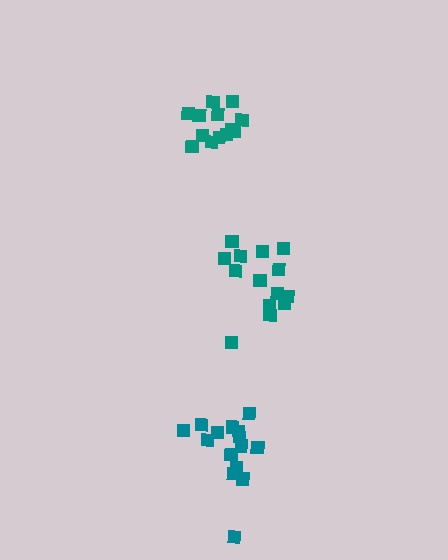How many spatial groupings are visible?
There are 3 spatial groupings.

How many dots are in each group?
Group 1: 13 dots, Group 2: 15 dots, Group 3: 14 dots (42 total).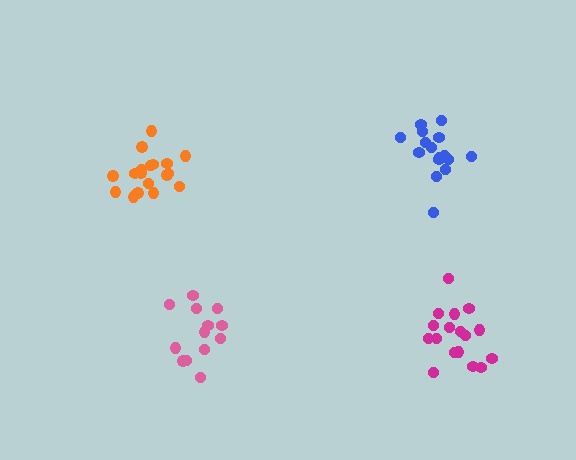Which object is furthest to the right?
The magenta cluster is rightmost.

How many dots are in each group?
Group 1: 16 dots, Group 2: 19 dots, Group 3: 17 dots, Group 4: 13 dots (65 total).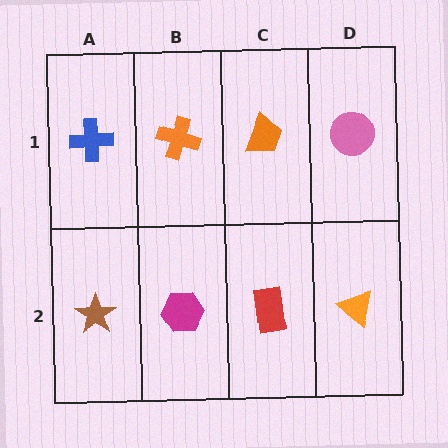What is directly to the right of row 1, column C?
A pink circle.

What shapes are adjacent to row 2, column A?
A blue cross (row 1, column A), a magenta hexagon (row 2, column B).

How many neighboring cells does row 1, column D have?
2.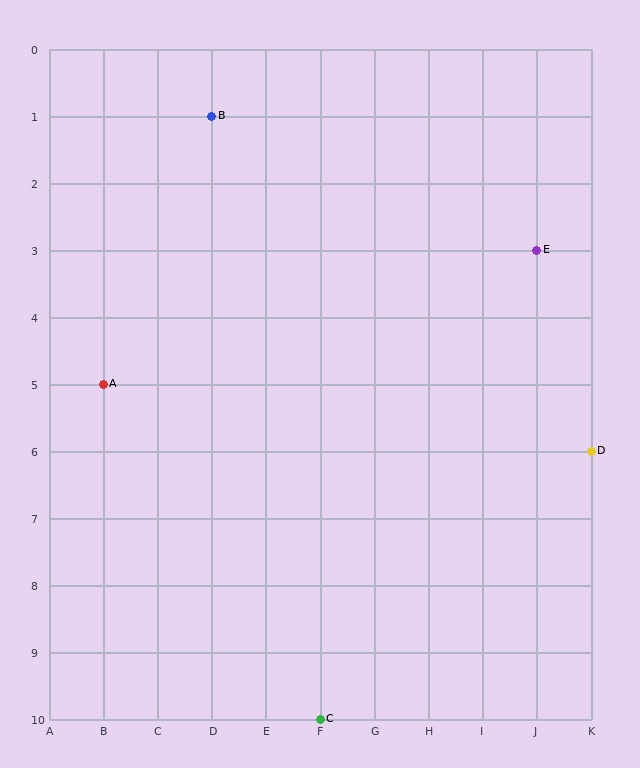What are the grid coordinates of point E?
Point E is at grid coordinates (J, 3).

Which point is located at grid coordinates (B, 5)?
Point A is at (B, 5).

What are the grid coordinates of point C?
Point C is at grid coordinates (F, 10).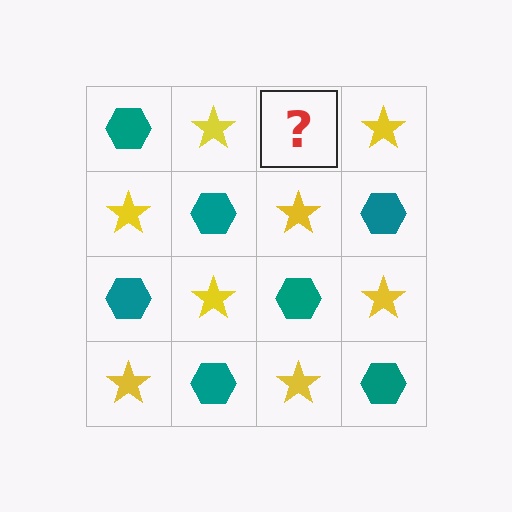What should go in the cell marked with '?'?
The missing cell should contain a teal hexagon.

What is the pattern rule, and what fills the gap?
The rule is that it alternates teal hexagon and yellow star in a checkerboard pattern. The gap should be filled with a teal hexagon.